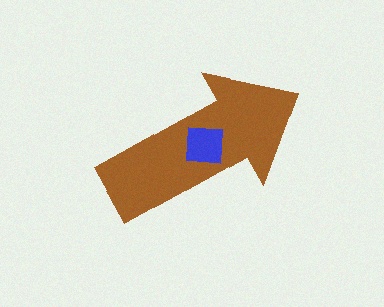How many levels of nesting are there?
2.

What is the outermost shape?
The brown arrow.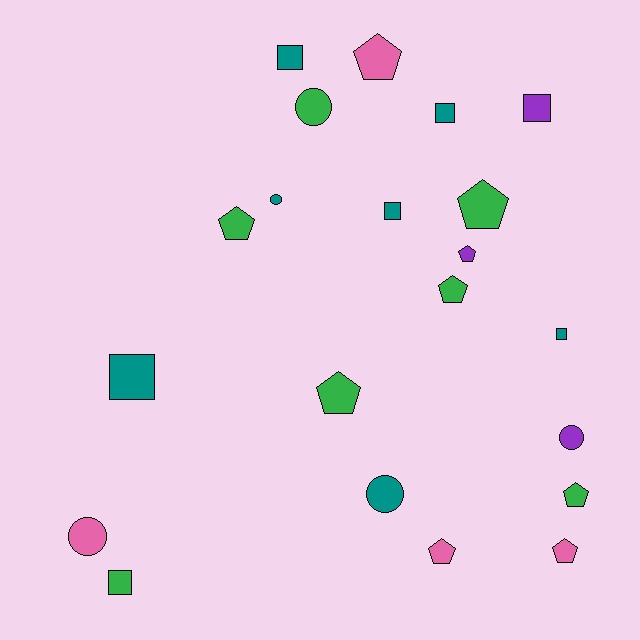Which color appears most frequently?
Green, with 7 objects.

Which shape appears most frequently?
Pentagon, with 9 objects.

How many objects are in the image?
There are 21 objects.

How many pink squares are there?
There are no pink squares.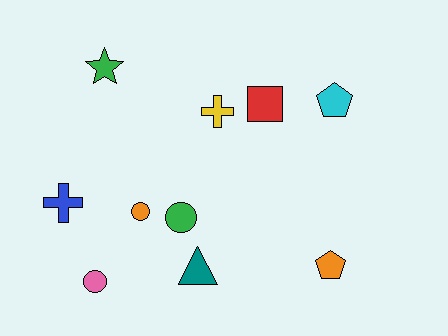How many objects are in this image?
There are 10 objects.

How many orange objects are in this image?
There are 2 orange objects.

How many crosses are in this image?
There are 2 crosses.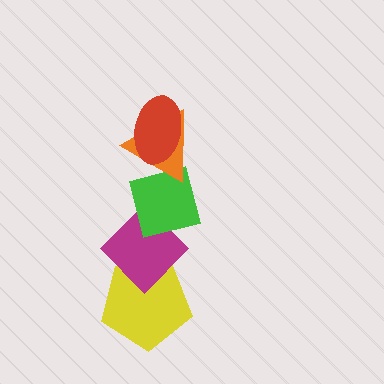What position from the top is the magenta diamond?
The magenta diamond is 4th from the top.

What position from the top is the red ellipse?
The red ellipse is 1st from the top.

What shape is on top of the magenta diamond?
The green square is on top of the magenta diamond.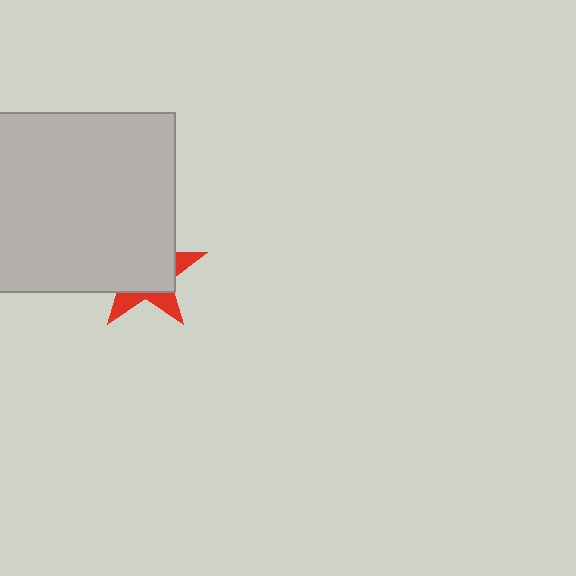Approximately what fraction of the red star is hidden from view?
Roughly 70% of the red star is hidden behind the light gray square.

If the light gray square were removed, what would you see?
You would see the complete red star.